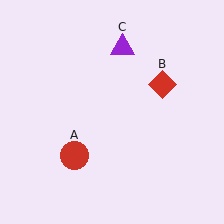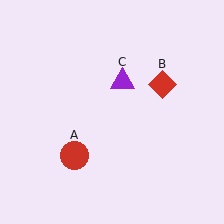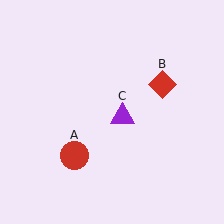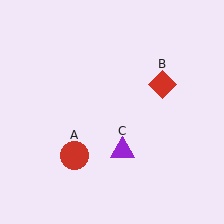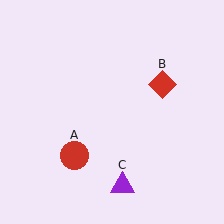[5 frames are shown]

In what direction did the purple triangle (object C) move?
The purple triangle (object C) moved down.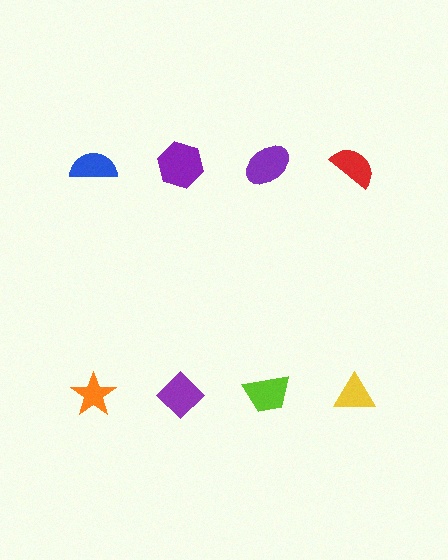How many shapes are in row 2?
4 shapes.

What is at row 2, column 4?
A yellow triangle.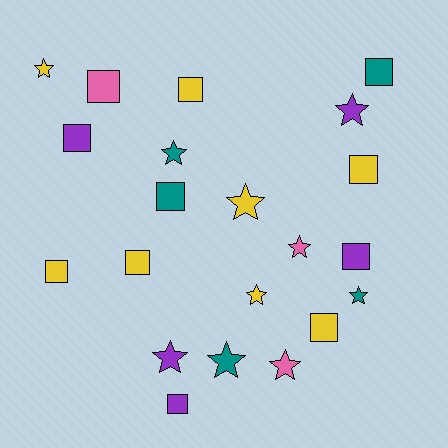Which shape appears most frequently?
Square, with 11 objects.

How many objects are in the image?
There are 21 objects.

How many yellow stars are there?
There are 3 yellow stars.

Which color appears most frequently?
Yellow, with 8 objects.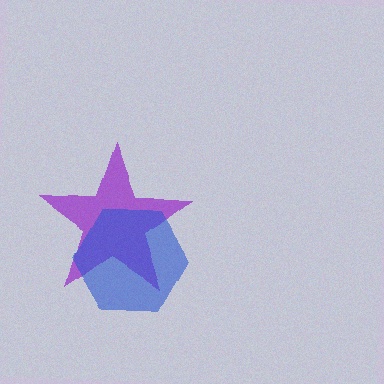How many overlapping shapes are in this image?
There are 2 overlapping shapes in the image.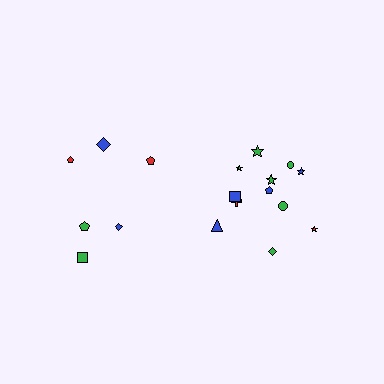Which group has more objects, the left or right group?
The right group.